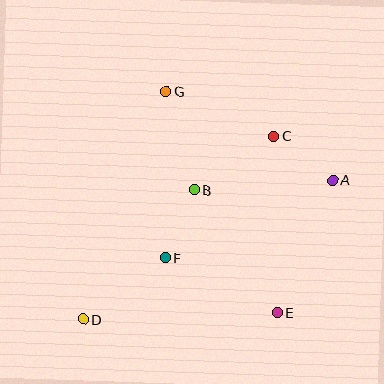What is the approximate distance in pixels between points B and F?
The distance between B and F is approximately 74 pixels.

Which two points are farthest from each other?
Points A and D are farthest from each other.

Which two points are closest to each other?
Points A and C are closest to each other.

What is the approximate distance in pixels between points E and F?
The distance between E and F is approximately 125 pixels.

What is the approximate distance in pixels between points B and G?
The distance between B and G is approximately 102 pixels.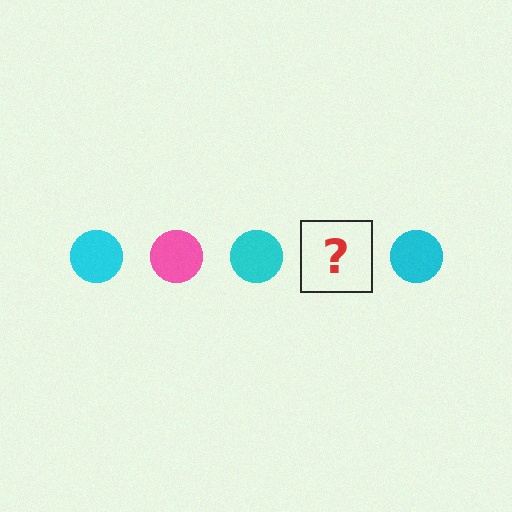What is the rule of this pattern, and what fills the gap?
The rule is that the pattern cycles through cyan, pink circles. The gap should be filled with a pink circle.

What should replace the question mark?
The question mark should be replaced with a pink circle.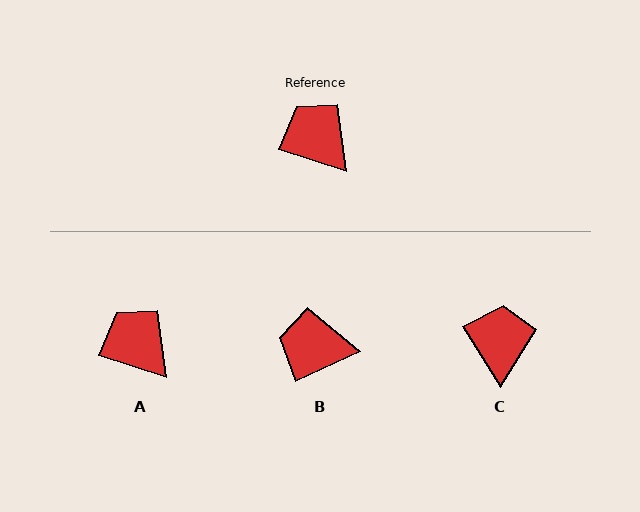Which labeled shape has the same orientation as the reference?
A.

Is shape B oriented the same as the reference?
No, it is off by about 43 degrees.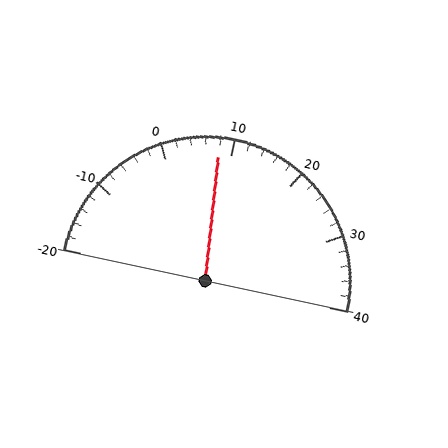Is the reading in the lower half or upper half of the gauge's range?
The reading is in the lower half of the range (-20 to 40).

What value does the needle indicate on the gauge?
The needle indicates approximately 8.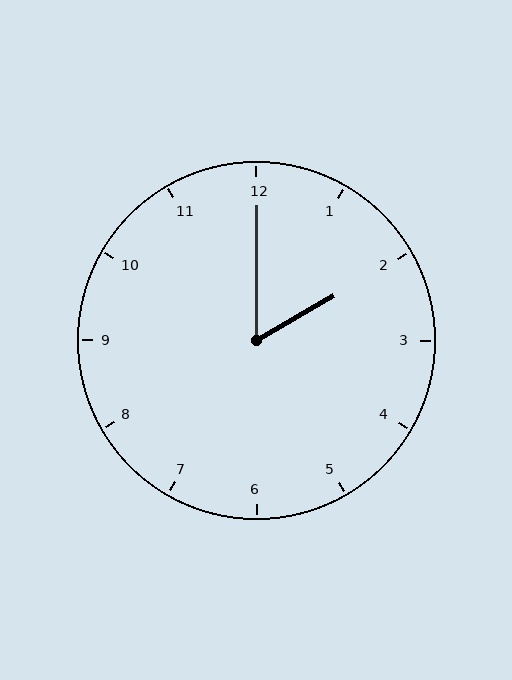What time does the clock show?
2:00.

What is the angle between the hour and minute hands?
Approximately 60 degrees.